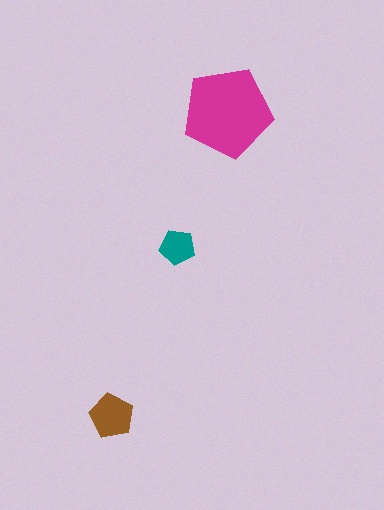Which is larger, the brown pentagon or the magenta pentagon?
The magenta one.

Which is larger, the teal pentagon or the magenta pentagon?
The magenta one.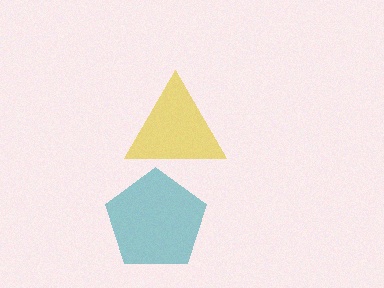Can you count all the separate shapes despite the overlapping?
Yes, there are 2 separate shapes.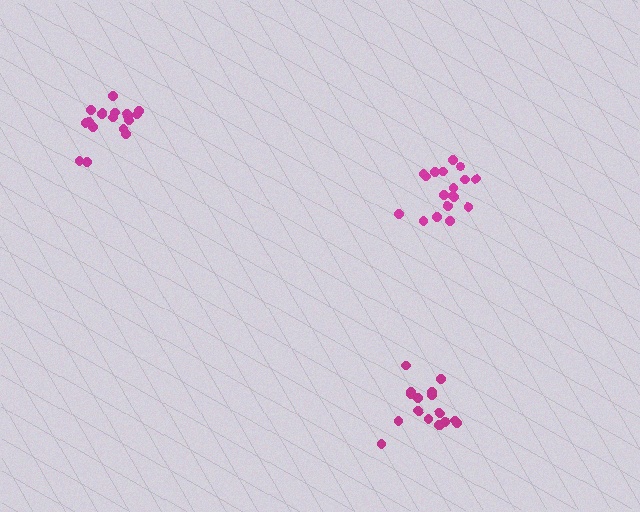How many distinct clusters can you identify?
There are 3 distinct clusters.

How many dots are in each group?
Group 1: 18 dots, Group 2: 18 dots, Group 3: 18 dots (54 total).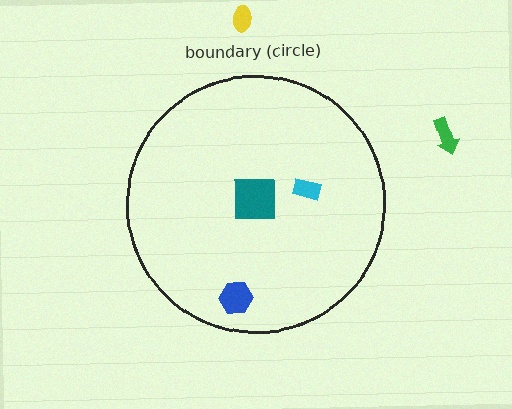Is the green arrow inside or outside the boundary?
Outside.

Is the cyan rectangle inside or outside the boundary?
Inside.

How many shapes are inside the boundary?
3 inside, 2 outside.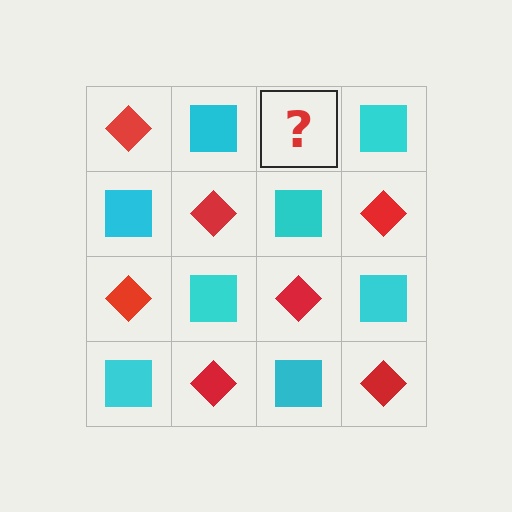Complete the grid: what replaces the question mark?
The question mark should be replaced with a red diamond.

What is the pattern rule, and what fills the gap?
The rule is that it alternates red diamond and cyan square in a checkerboard pattern. The gap should be filled with a red diamond.